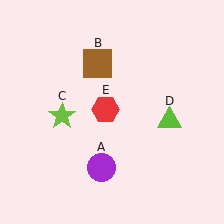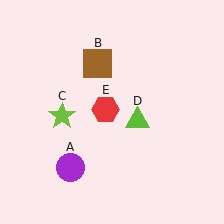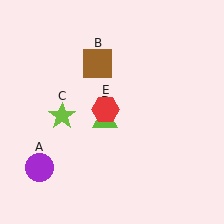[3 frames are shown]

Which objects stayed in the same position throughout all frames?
Brown square (object B) and lime star (object C) and red hexagon (object E) remained stationary.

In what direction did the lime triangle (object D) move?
The lime triangle (object D) moved left.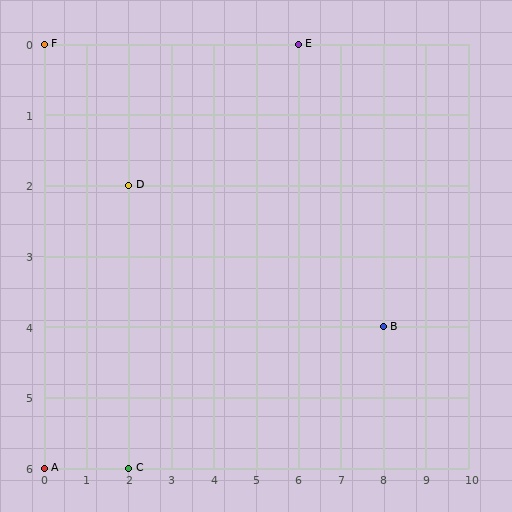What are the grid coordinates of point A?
Point A is at grid coordinates (0, 6).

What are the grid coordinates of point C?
Point C is at grid coordinates (2, 6).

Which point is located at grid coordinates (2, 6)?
Point C is at (2, 6).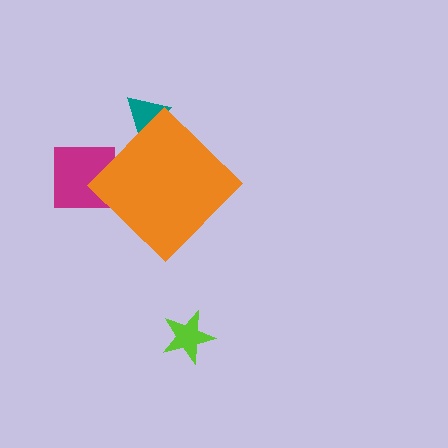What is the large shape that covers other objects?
An orange diamond.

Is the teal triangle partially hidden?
Yes, the teal triangle is partially hidden behind the orange diamond.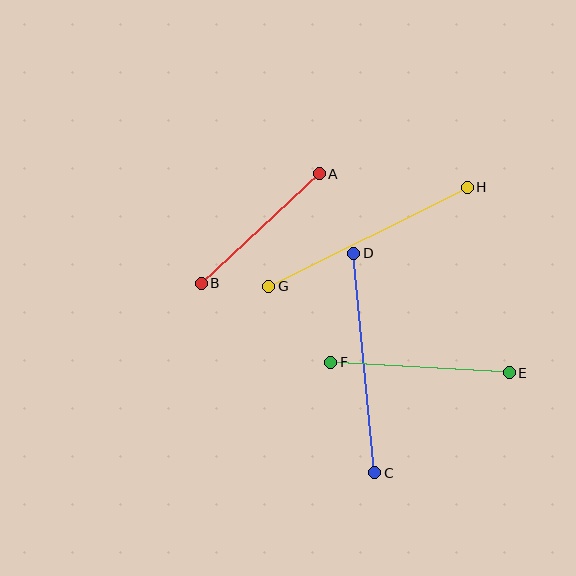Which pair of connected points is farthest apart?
Points G and H are farthest apart.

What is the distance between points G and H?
The distance is approximately 222 pixels.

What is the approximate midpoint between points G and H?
The midpoint is at approximately (368, 237) pixels.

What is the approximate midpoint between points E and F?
The midpoint is at approximately (420, 368) pixels.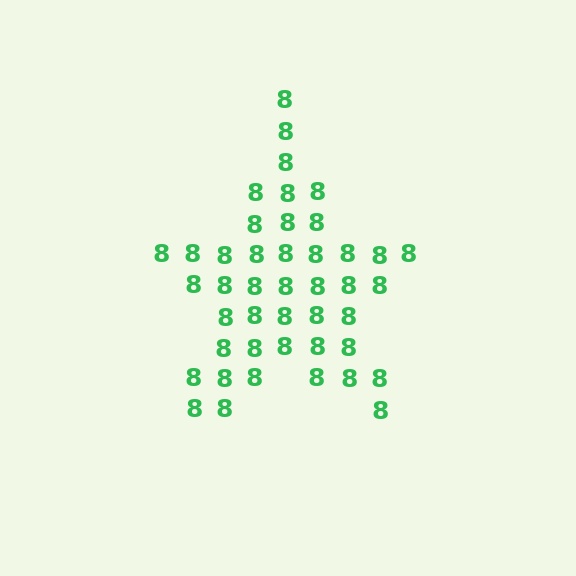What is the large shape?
The large shape is a star.